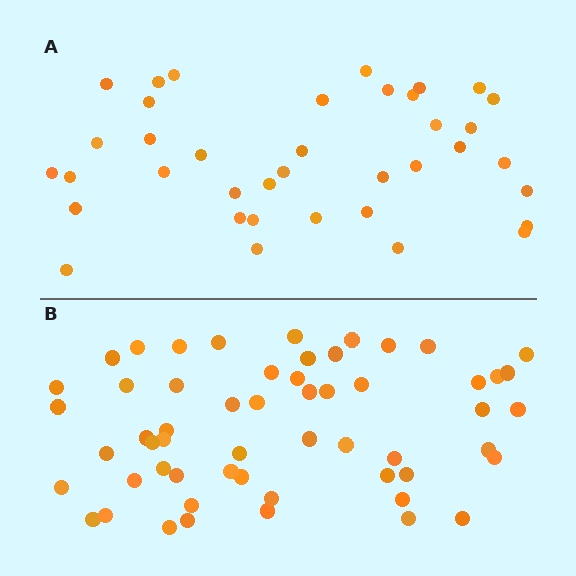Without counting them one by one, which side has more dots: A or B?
Region B (the bottom region) has more dots.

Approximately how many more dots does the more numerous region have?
Region B has approximately 20 more dots than region A.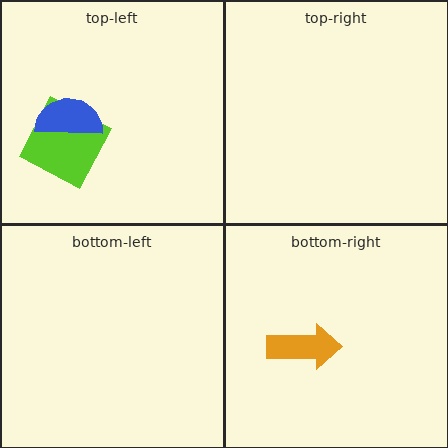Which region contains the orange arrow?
The bottom-right region.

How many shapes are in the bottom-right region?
1.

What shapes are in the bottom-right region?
The orange arrow.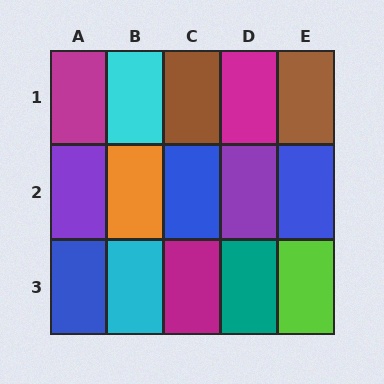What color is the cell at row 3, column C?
Magenta.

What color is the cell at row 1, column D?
Magenta.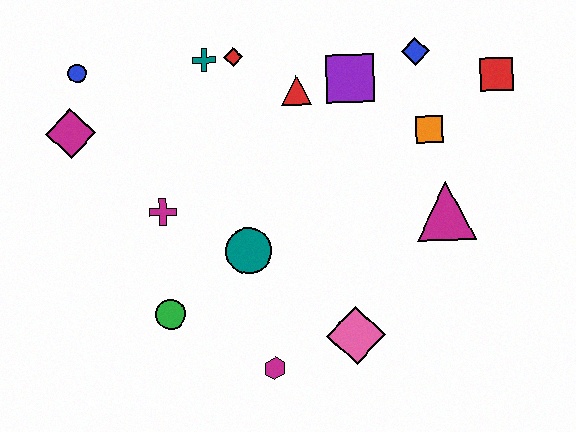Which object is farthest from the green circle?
The red square is farthest from the green circle.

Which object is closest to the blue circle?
The magenta diamond is closest to the blue circle.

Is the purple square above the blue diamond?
No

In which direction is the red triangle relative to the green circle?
The red triangle is above the green circle.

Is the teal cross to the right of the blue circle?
Yes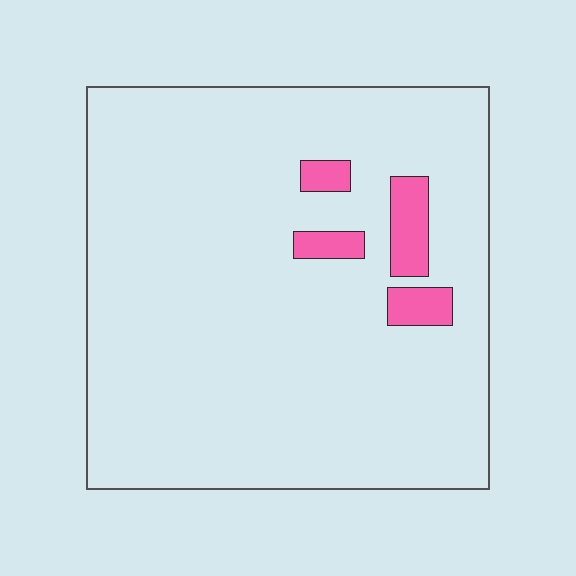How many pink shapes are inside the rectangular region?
4.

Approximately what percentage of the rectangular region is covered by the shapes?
Approximately 5%.